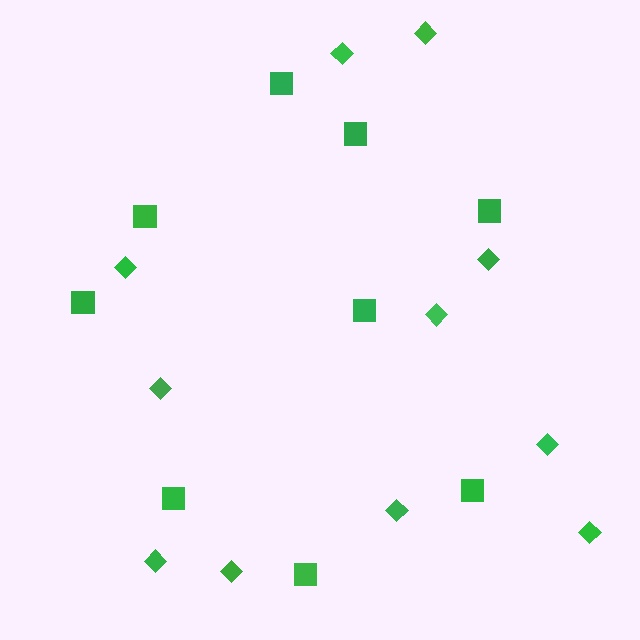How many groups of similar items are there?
There are 2 groups: one group of squares (9) and one group of diamonds (11).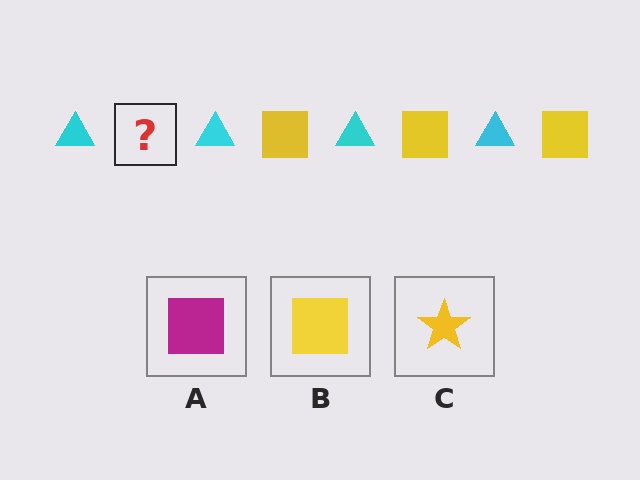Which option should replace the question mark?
Option B.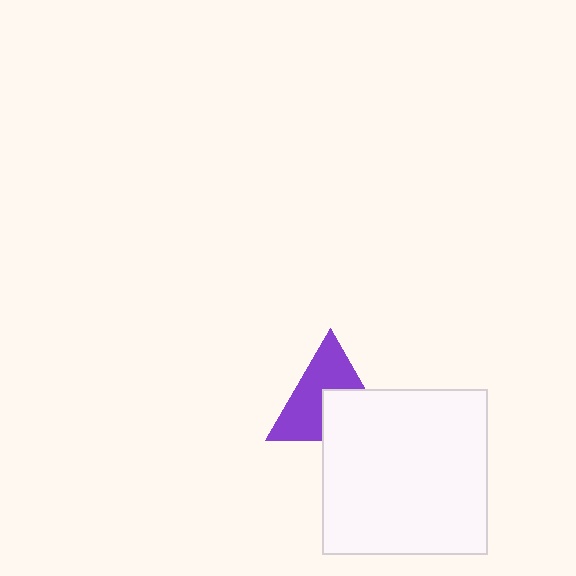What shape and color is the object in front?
The object in front is a white rectangle.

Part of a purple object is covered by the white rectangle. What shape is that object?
It is a triangle.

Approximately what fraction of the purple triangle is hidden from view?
Roughly 41% of the purple triangle is hidden behind the white rectangle.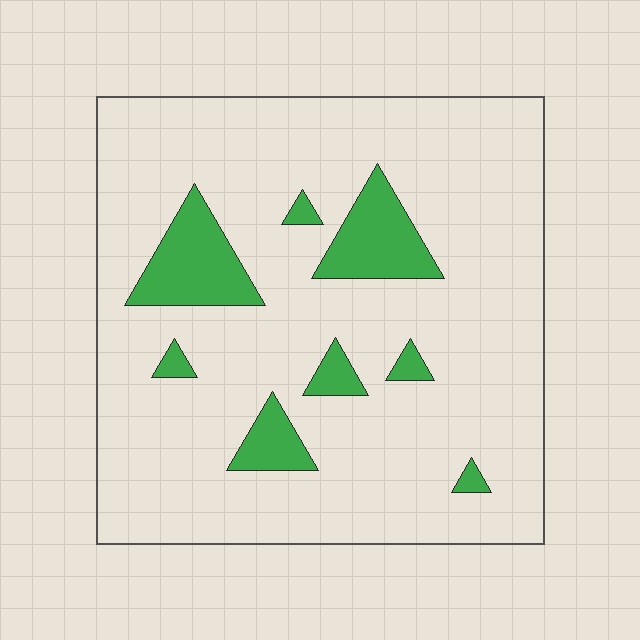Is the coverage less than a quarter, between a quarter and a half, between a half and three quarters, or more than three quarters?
Less than a quarter.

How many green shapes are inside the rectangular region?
8.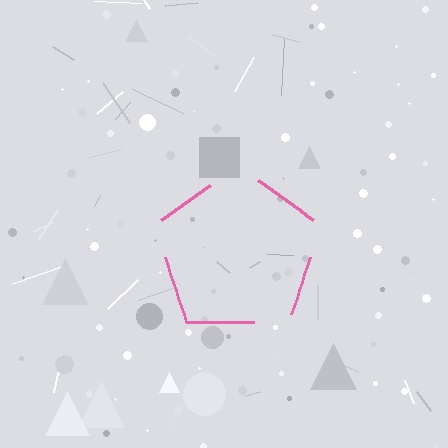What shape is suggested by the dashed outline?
The dashed outline suggests a pentagon.